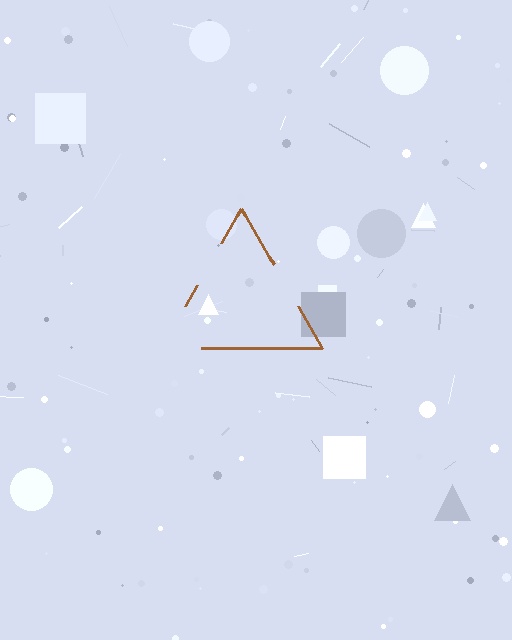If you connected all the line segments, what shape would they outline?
They would outline a triangle.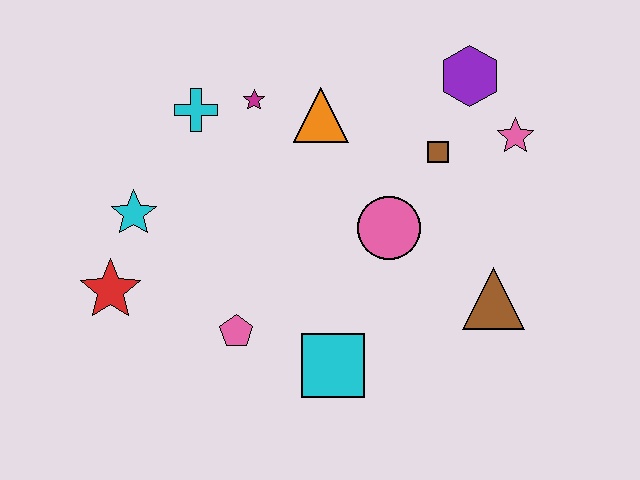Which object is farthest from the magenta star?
The brown triangle is farthest from the magenta star.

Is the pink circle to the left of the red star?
No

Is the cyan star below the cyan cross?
Yes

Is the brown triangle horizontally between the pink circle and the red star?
No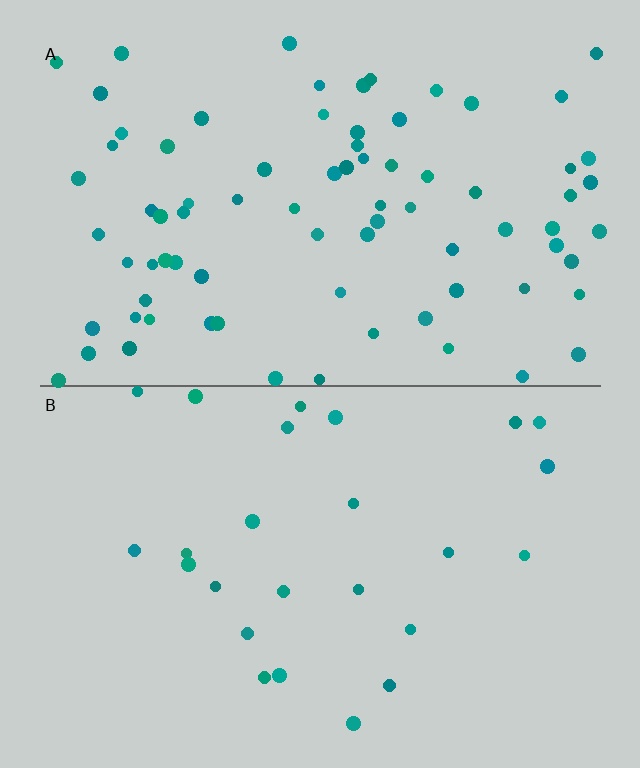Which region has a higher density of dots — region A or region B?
A (the top).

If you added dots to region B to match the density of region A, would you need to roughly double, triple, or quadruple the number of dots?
Approximately triple.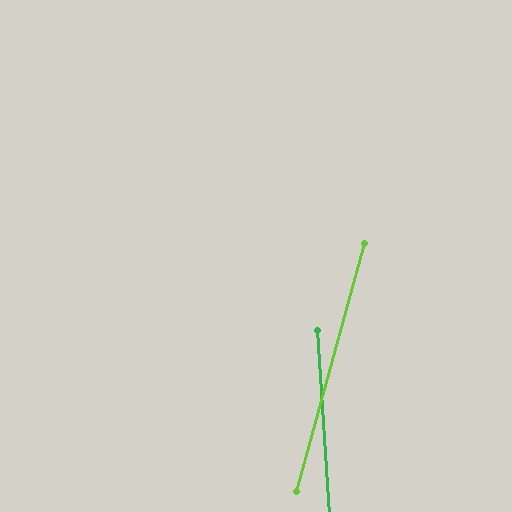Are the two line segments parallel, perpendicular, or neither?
Neither parallel nor perpendicular — they differ by about 19°.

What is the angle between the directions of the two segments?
Approximately 19 degrees.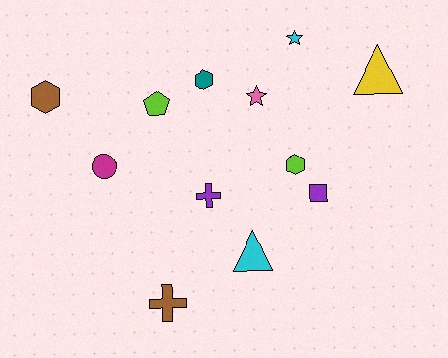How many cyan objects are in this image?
There are 2 cyan objects.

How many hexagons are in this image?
There are 3 hexagons.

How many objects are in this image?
There are 12 objects.